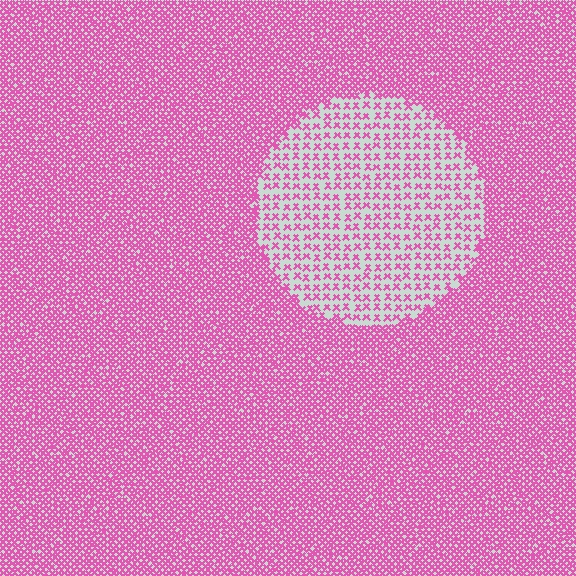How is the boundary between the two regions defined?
The boundary is defined by a change in element density (approximately 2.7x ratio). All elements are the same color, size, and shape.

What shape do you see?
I see a circle.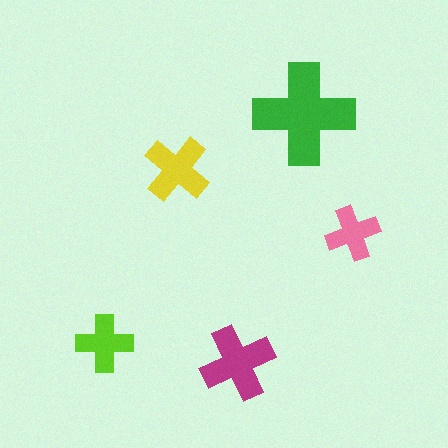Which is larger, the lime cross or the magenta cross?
The magenta one.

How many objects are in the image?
There are 5 objects in the image.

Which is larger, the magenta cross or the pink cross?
The magenta one.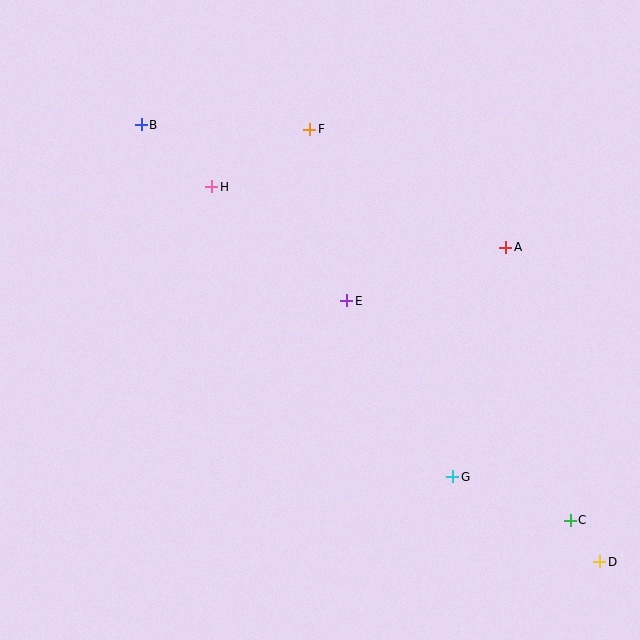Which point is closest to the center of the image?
Point E at (347, 301) is closest to the center.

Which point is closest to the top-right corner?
Point A is closest to the top-right corner.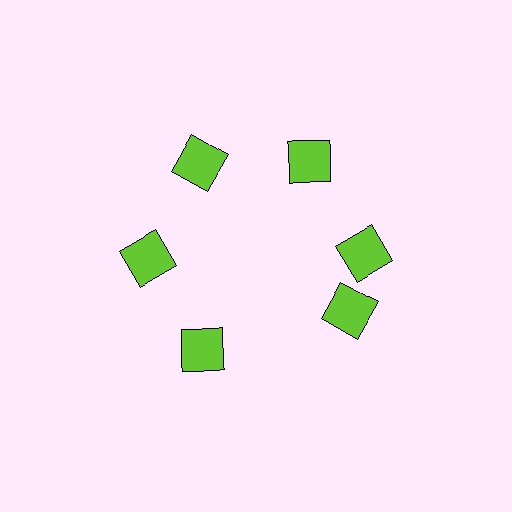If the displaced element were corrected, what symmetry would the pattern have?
It would have 6-fold rotational symmetry — the pattern would map onto itself every 60 degrees.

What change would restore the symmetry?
The symmetry would be restored by rotating it back into even spacing with its neighbors so that all 6 squares sit at equal angles and equal distance from the center.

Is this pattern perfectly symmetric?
No. The 6 lime squares are arranged in a ring, but one element near the 5 o'clock position is rotated out of alignment along the ring, breaking the 6-fold rotational symmetry.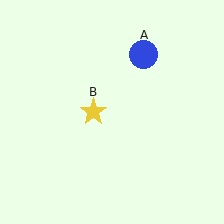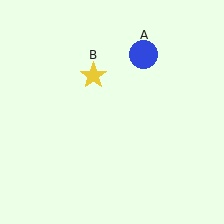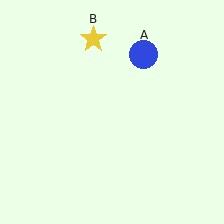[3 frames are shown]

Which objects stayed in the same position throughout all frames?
Blue circle (object A) remained stationary.